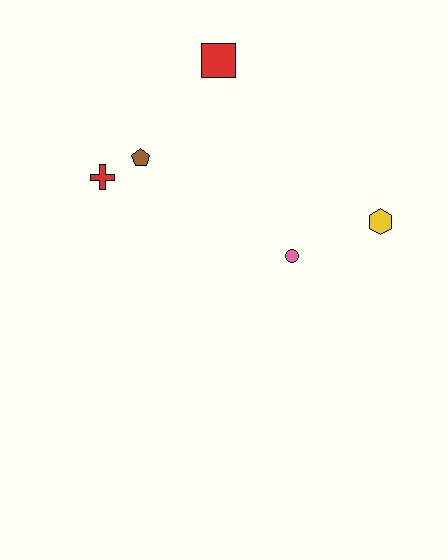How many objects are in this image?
There are 5 objects.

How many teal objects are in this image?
There are no teal objects.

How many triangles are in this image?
There are no triangles.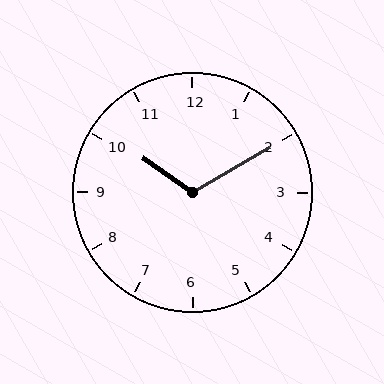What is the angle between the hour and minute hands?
Approximately 115 degrees.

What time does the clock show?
10:10.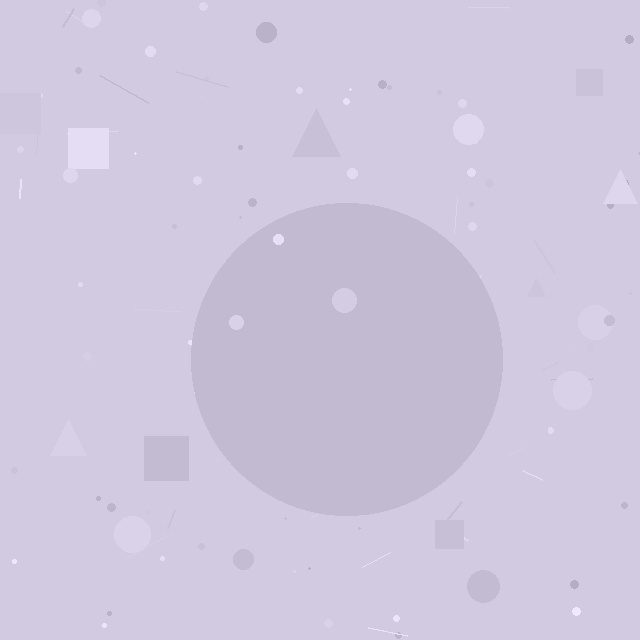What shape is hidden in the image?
A circle is hidden in the image.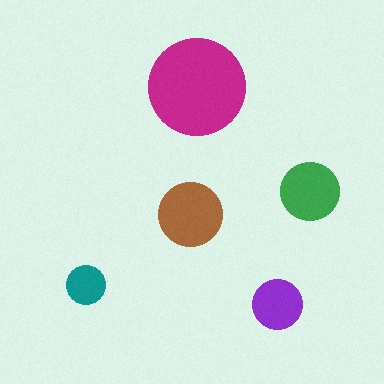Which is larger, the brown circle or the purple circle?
The brown one.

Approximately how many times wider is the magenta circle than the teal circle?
About 2.5 times wider.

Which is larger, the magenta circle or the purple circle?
The magenta one.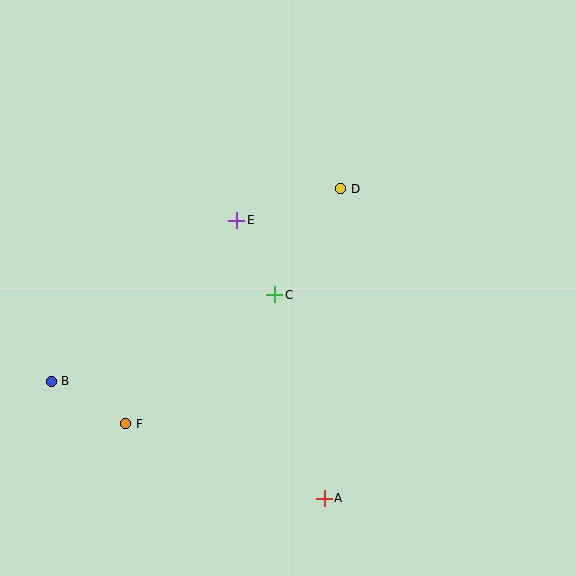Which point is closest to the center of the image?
Point C at (275, 295) is closest to the center.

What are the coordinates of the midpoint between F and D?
The midpoint between F and D is at (233, 306).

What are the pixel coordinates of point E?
Point E is at (237, 220).